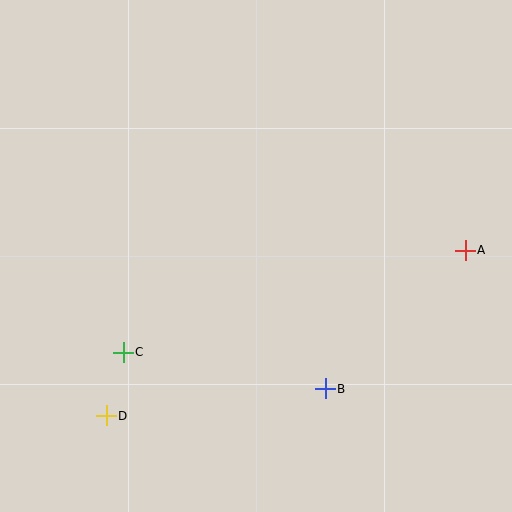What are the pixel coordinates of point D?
Point D is at (106, 416).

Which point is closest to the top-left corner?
Point C is closest to the top-left corner.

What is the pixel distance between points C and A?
The distance between C and A is 357 pixels.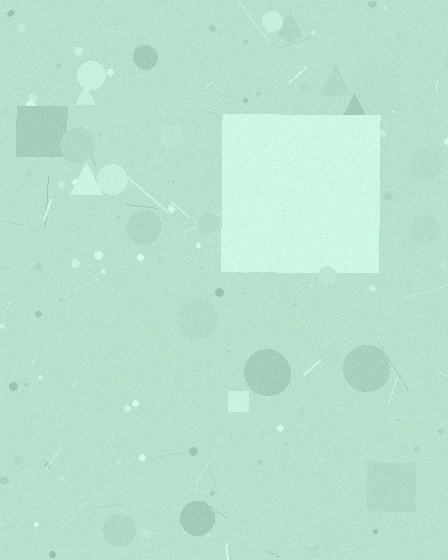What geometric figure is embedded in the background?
A square is embedded in the background.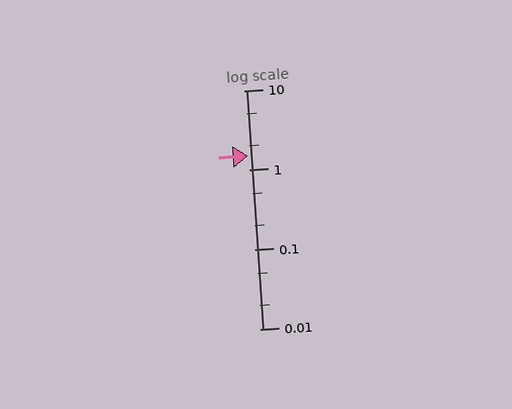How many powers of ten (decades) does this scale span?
The scale spans 3 decades, from 0.01 to 10.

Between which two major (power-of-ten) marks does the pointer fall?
The pointer is between 1 and 10.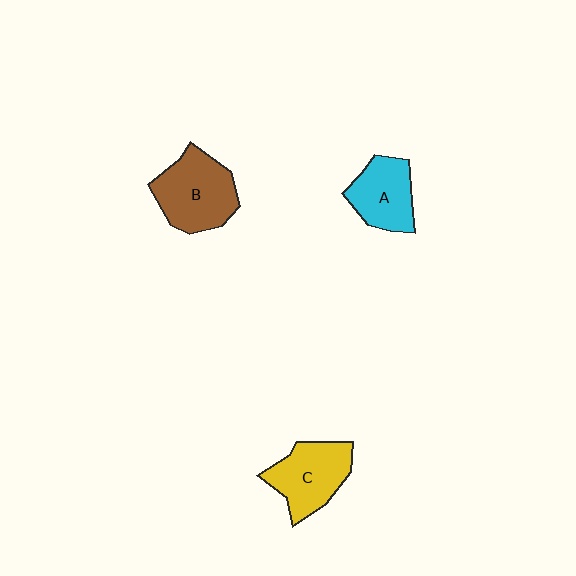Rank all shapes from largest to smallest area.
From largest to smallest: B (brown), C (yellow), A (cyan).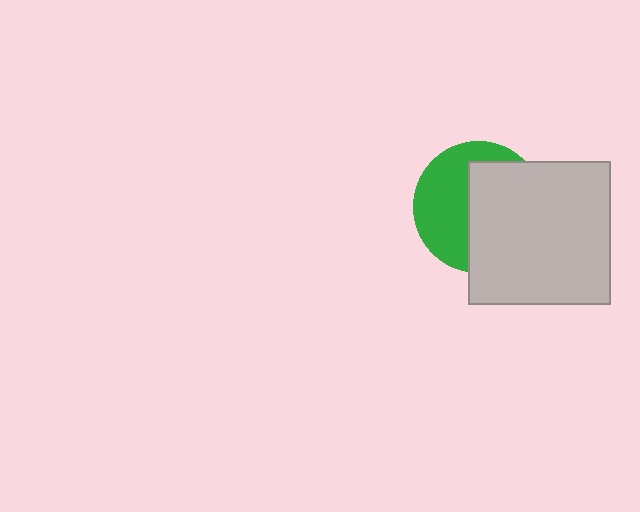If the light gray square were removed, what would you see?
You would see the complete green circle.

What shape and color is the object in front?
The object in front is a light gray square.